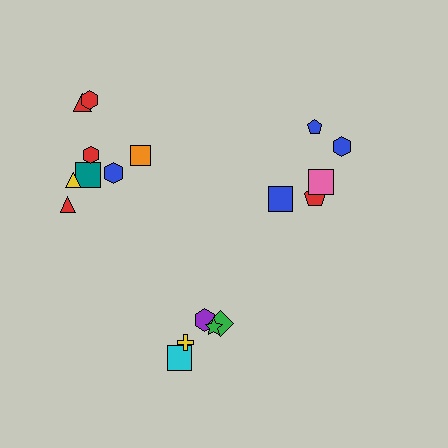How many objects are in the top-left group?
There are 8 objects.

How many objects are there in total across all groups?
There are 18 objects.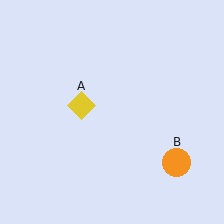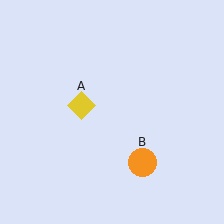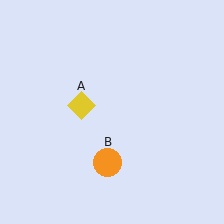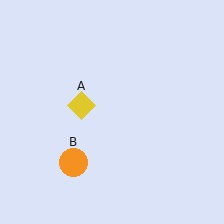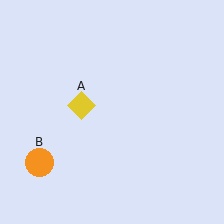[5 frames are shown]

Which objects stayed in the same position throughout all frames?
Yellow diamond (object A) remained stationary.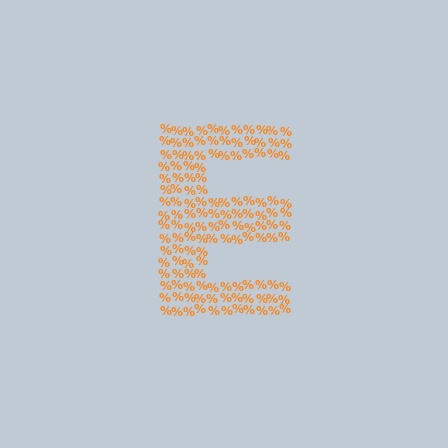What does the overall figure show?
The overall figure shows the letter E.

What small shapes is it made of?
It is made of small percent signs.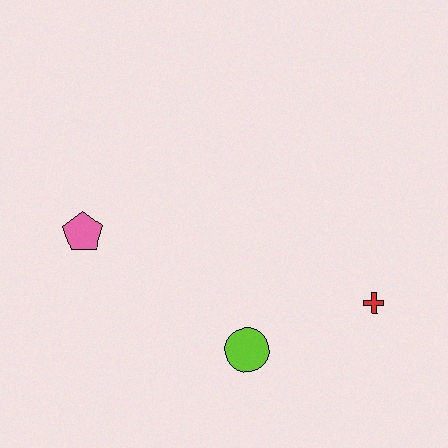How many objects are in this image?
There are 3 objects.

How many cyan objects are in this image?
There are no cyan objects.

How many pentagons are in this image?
There is 1 pentagon.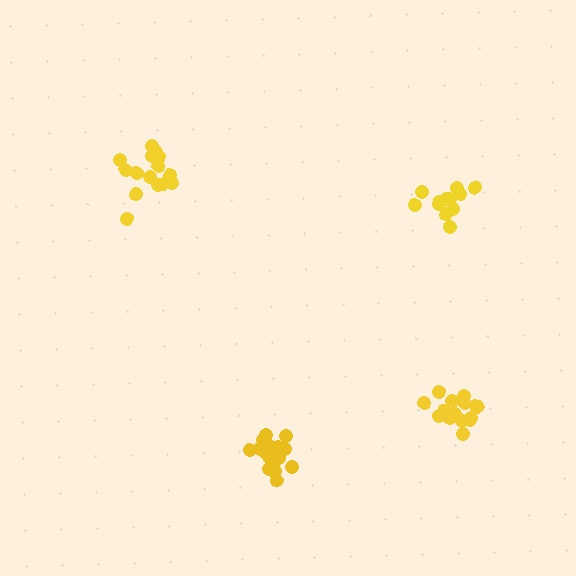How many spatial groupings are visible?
There are 4 spatial groupings.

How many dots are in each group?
Group 1: 12 dots, Group 2: 15 dots, Group 3: 16 dots, Group 4: 18 dots (61 total).